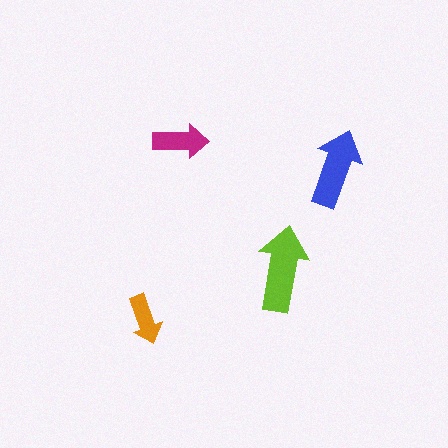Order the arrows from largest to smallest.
the lime one, the blue one, the magenta one, the orange one.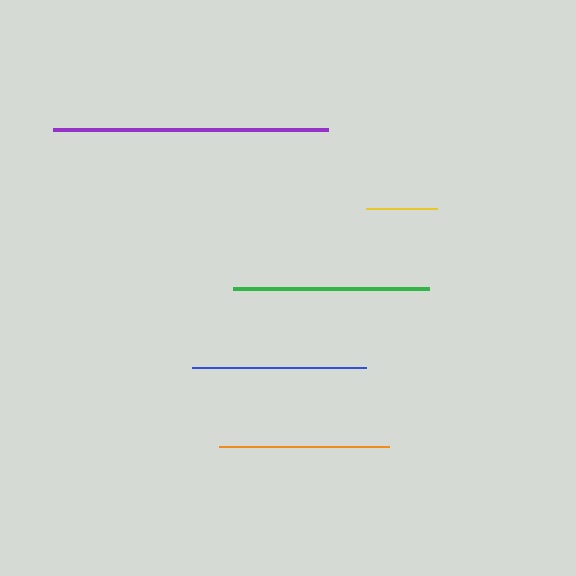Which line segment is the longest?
The purple line is the longest at approximately 275 pixels.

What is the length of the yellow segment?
The yellow segment is approximately 72 pixels long.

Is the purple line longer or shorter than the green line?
The purple line is longer than the green line.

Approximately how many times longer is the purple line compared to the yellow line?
The purple line is approximately 3.8 times the length of the yellow line.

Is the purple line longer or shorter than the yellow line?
The purple line is longer than the yellow line.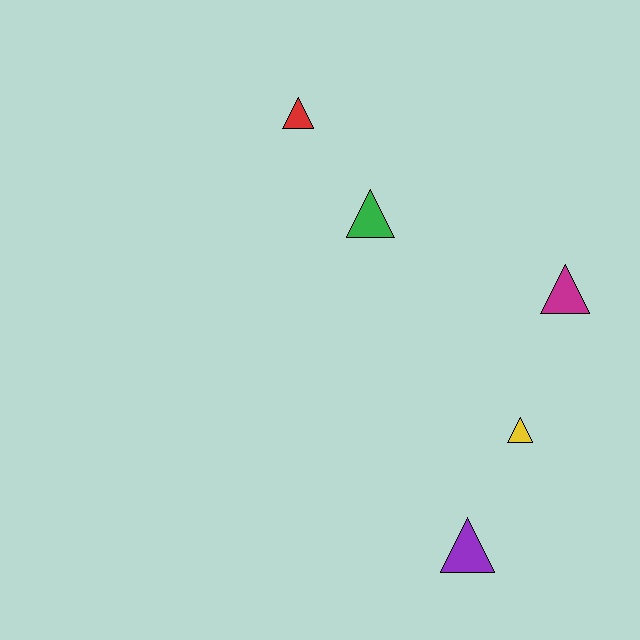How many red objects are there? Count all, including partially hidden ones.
There is 1 red object.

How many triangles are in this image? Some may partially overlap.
There are 5 triangles.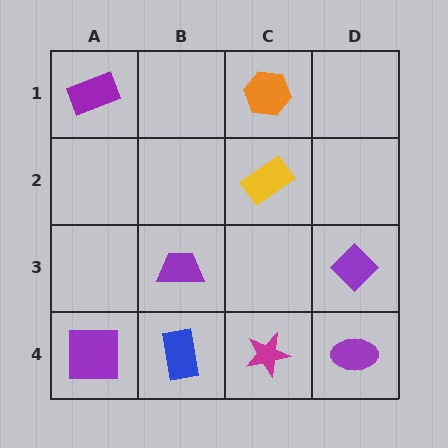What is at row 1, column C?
An orange hexagon.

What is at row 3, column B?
A purple trapezoid.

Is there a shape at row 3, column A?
No, that cell is empty.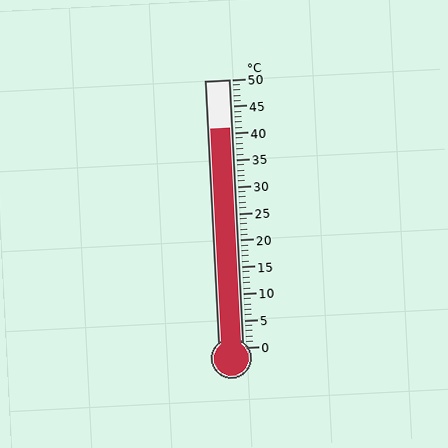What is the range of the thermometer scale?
The thermometer scale ranges from 0°C to 50°C.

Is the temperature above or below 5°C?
The temperature is above 5°C.